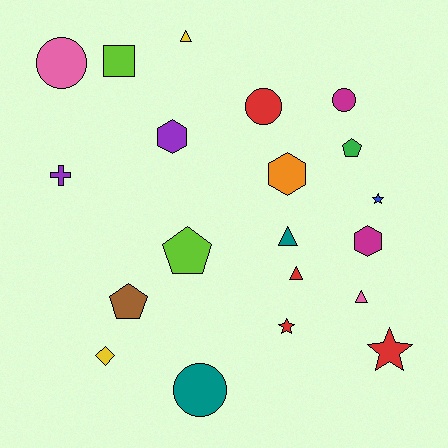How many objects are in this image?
There are 20 objects.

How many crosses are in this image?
There is 1 cross.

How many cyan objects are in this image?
There are no cyan objects.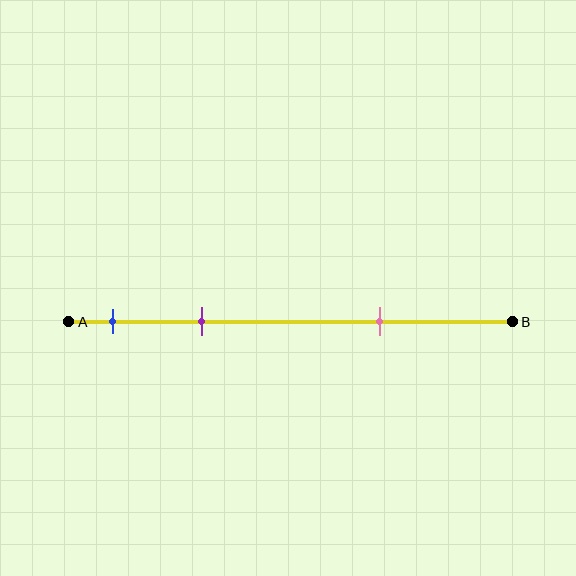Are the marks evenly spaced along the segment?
No, the marks are not evenly spaced.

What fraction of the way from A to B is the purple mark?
The purple mark is approximately 30% (0.3) of the way from A to B.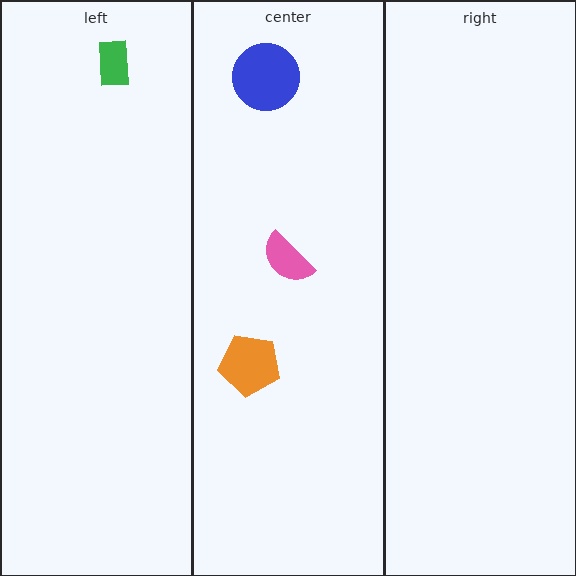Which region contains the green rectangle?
The left region.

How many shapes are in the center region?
3.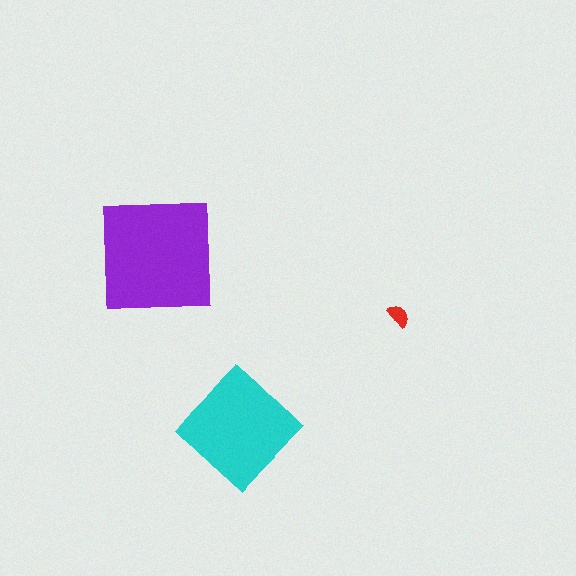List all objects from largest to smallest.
The purple square, the cyan diamond, the red semicircle.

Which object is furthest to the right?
The red semicircle is rightmost.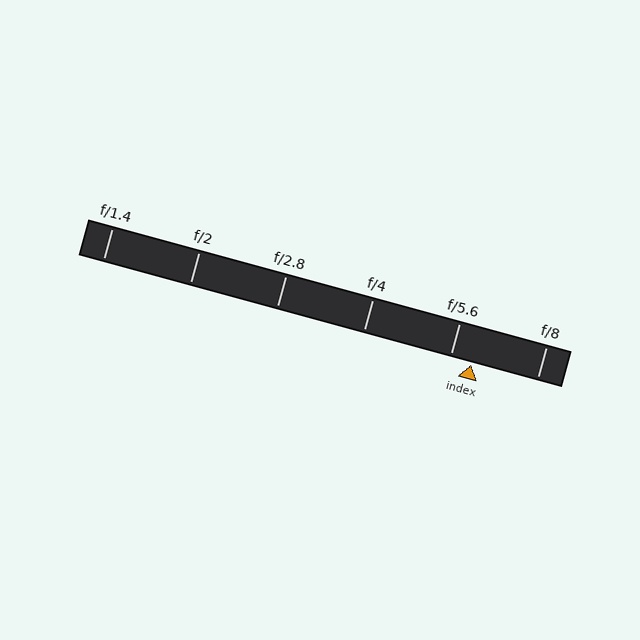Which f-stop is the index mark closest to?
The index mark is closest to f/5.6.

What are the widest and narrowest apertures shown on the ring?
The widest aperture shown is f/1.4 and the narrowest is f/8.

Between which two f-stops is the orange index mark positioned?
The index mark is between f/5.6 and f/8.